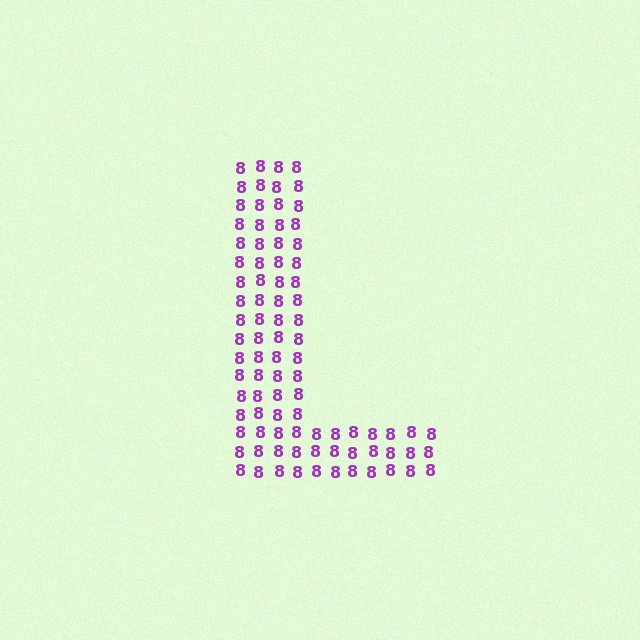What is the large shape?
The large shape is the letter L.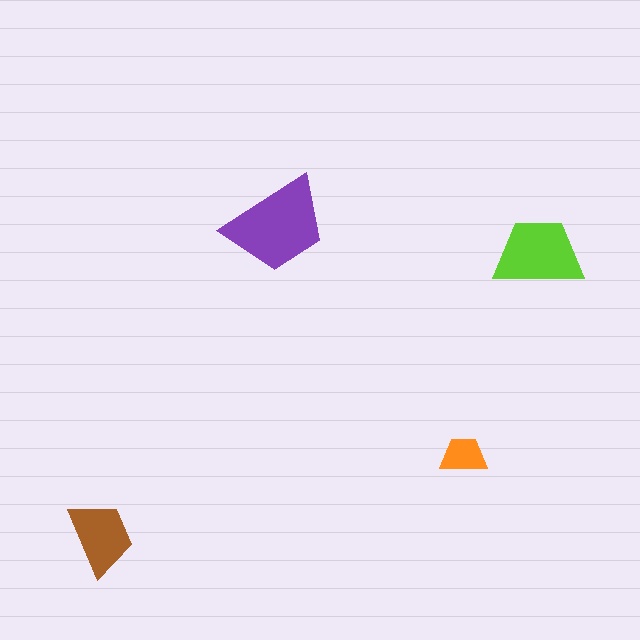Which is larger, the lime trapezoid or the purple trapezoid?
The purple one.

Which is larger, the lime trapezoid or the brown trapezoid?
The lime one.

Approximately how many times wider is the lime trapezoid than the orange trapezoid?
About 2 times wider.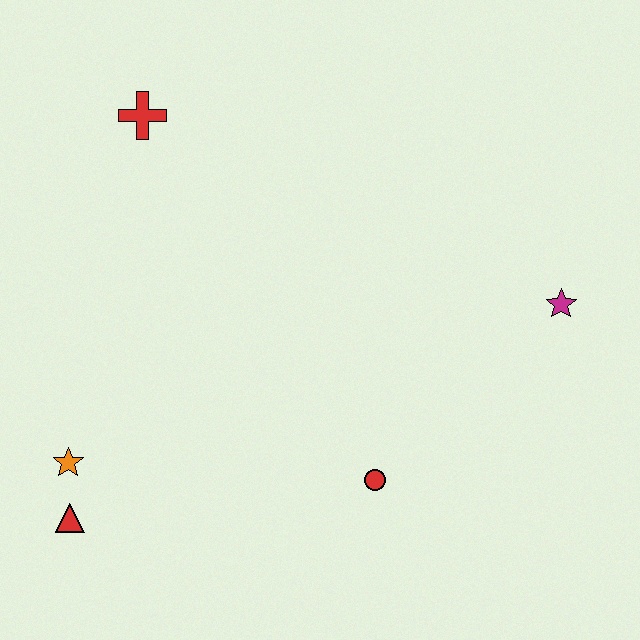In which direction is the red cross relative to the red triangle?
The red cross is above the red triangle.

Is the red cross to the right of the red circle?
No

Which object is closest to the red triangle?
The orange star is closest to the red triangle.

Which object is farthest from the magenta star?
The red triangle is farthest from the magenta star.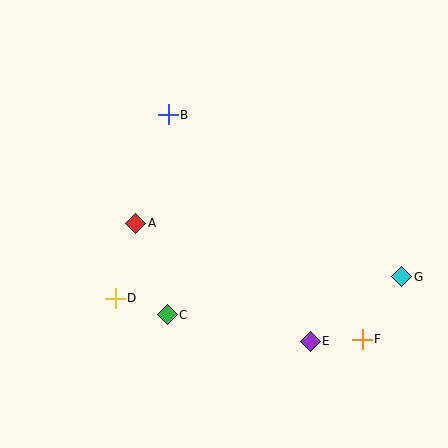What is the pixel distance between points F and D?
The distance between F and D is 251 pixels.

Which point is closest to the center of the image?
Point A at (136, 223) is closest to the center.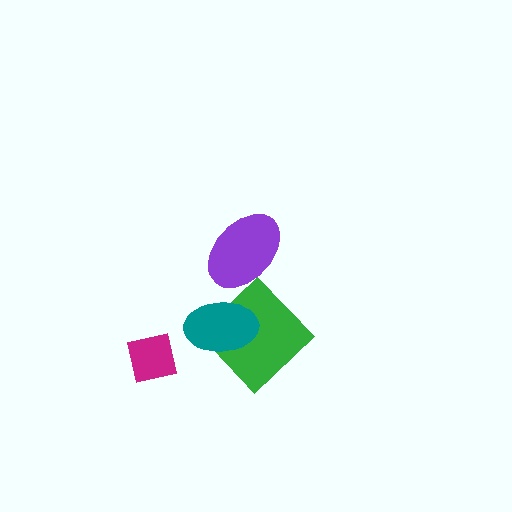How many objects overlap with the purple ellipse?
0 objects overlap with the purple ellipse.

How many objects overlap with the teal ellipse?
1 object overlaps with the teal ellipse.